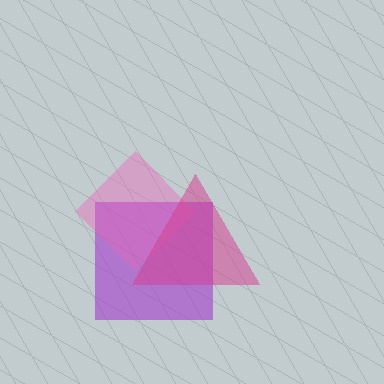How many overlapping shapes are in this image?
There are 3 overlapping shapes in the image.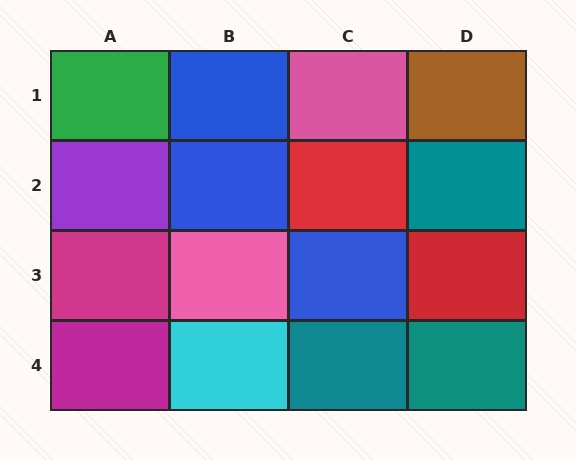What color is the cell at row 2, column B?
Blue.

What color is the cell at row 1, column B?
Blue.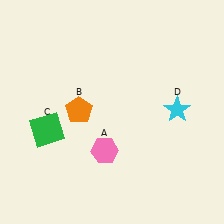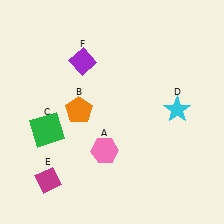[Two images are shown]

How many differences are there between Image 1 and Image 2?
There are 2 differences between the two images.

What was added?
A magenta diamond (E), a purple diamond (F) were added in Image 2.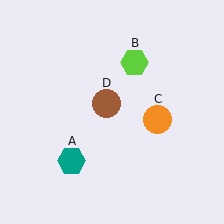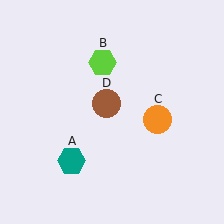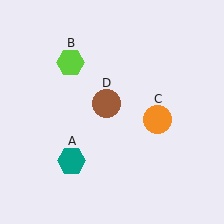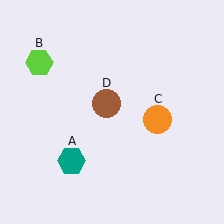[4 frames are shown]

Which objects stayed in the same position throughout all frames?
Teal hexagon (object A) and orange circle (object C) and brown circle (object D) remained stationary.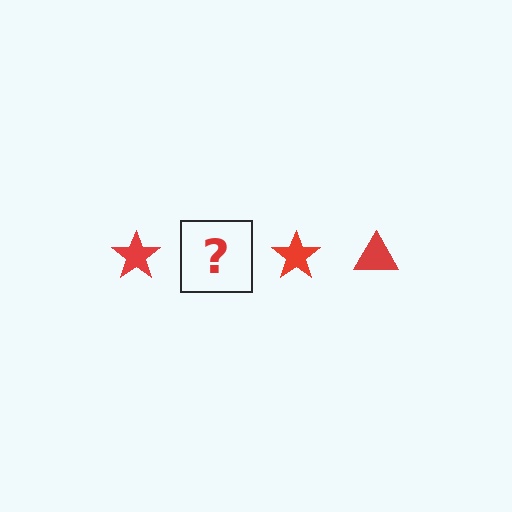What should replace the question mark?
The question mark should be replaced with a red triangle.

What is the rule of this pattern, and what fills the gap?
The rule is that the pattern cycles through star, triangle shapes in red. The gap should be filled with a red triangle.